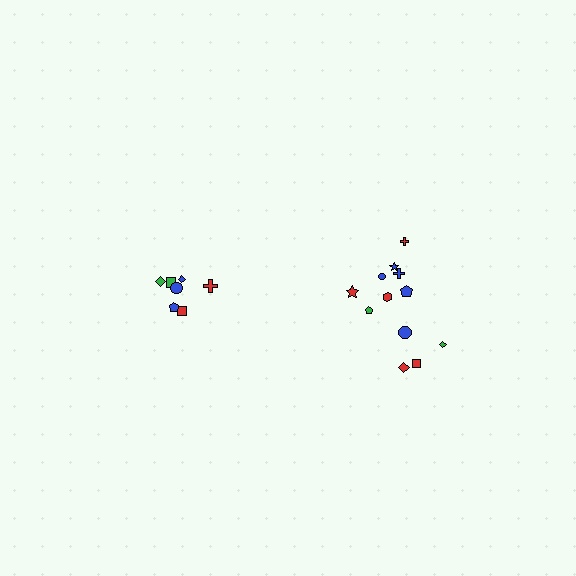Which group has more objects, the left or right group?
The right group.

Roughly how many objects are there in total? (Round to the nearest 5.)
Roughly 20 objects in total.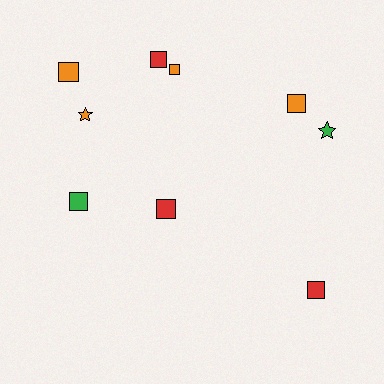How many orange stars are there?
There is 1 orange star.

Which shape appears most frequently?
Square, with 7 objects.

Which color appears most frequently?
Orange, with 4 objects.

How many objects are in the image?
There are 9 objects.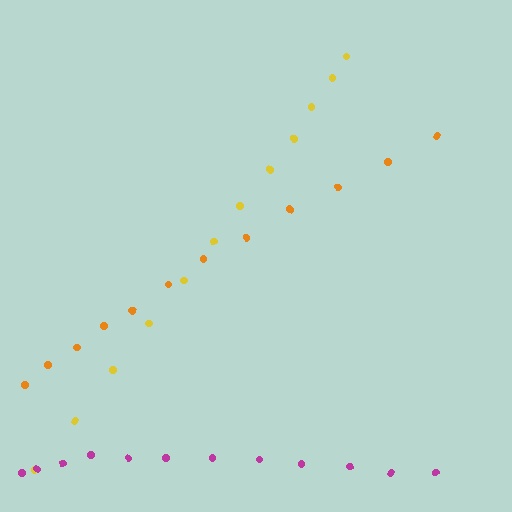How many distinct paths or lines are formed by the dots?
There are 3 distinct paths.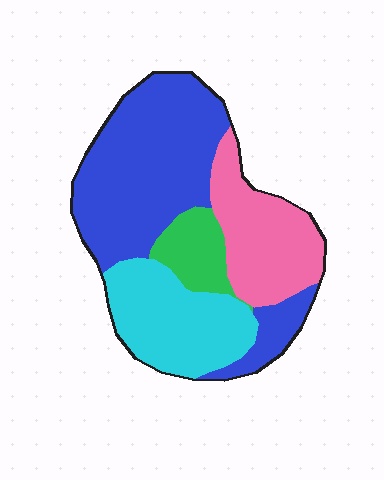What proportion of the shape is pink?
Pink takes up between a sixth and a third of the shape.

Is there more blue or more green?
Blue.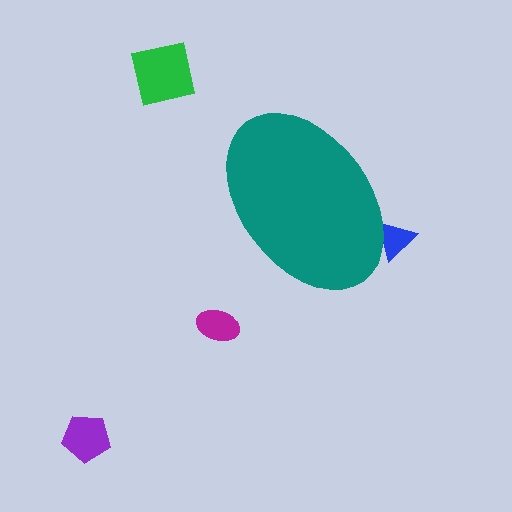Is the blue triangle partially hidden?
Yes, the blue triangle is partially hidden behind the teal ellipse.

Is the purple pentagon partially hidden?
No, the purple pentagon is fully visible.